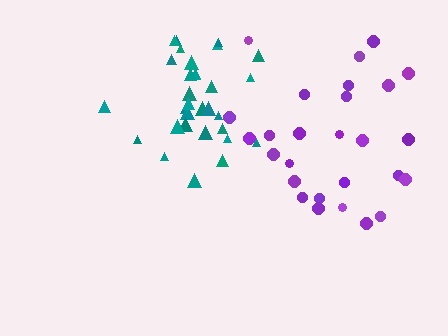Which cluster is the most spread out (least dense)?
Purple.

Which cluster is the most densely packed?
Teal.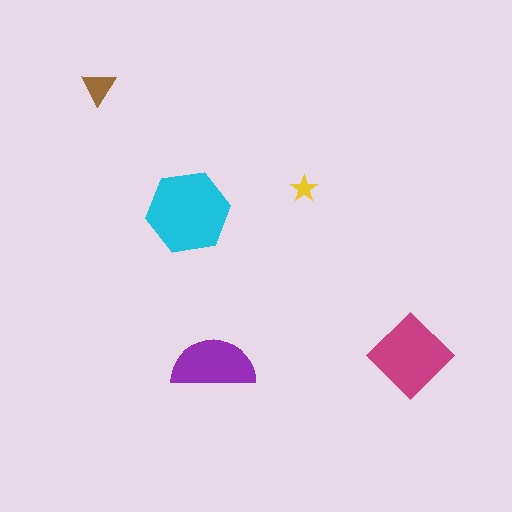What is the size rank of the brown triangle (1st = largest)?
4th.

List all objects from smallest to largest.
The yellow star, the brown triangle, the purple semicircle, the magenta diamond, the cyan hexagon.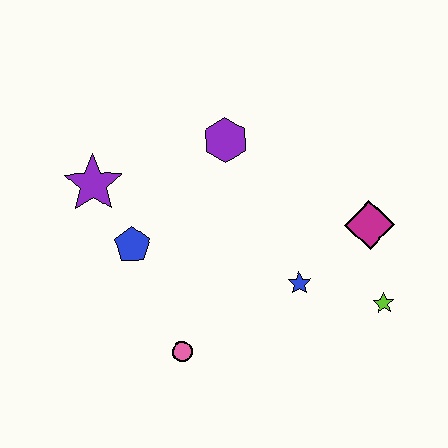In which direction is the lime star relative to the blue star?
The lime star is to the right of the blue star.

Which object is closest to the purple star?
The blue pentagon is closest to the purple star.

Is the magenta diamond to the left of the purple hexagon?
No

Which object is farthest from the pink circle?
The magenta diamond is farthest from the pink circle.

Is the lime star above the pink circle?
Yes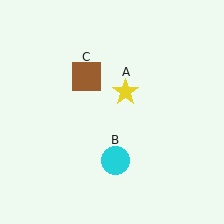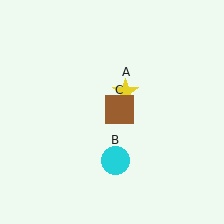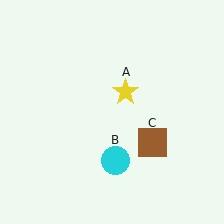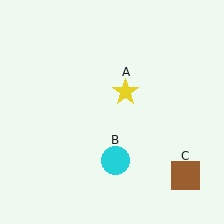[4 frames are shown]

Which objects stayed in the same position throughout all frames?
Yellow star (object A) and cyan circle (object B) remained stationary.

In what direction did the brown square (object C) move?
The brown square (object C) moved down and to the right.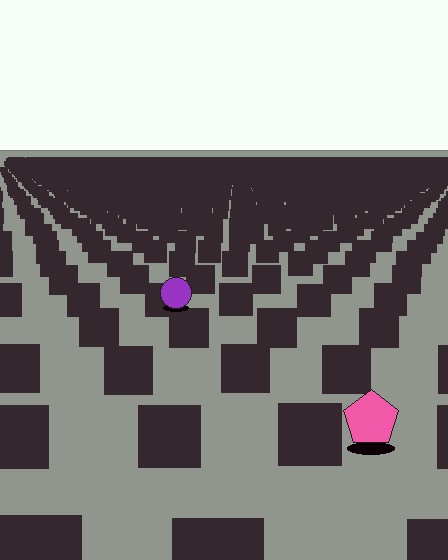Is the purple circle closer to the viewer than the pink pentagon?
No. The pink pentagon is closer — you can tell from the texture gradient: the ground texture is coarser near it.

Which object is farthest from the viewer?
The purple circle is farthest from the viewer. It appears smaller and the ground texture around it is denser.